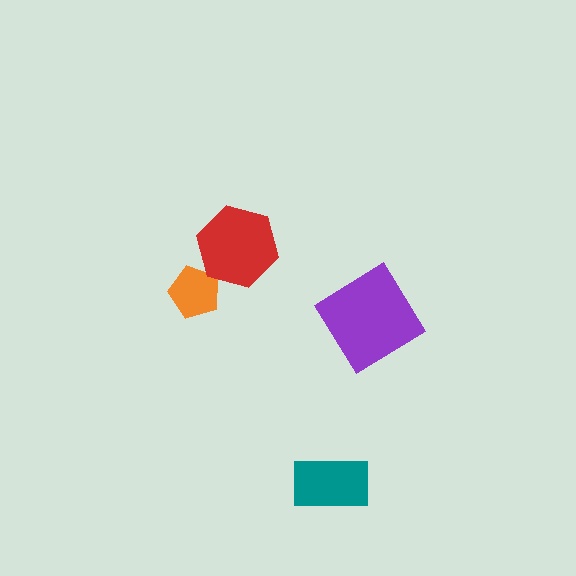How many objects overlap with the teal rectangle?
0 objects overlap with the teal rectangle.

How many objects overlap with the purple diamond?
0 objects overlap with the purple diamond.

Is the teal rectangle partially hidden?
No, no other shape covers it.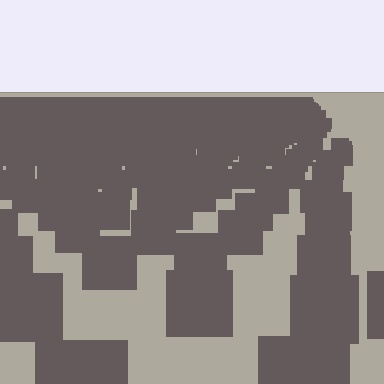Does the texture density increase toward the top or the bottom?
Density increases toward the top.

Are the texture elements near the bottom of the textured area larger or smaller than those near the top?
Larger. Near the bottom, elements are closer to the viewer and appear at a bigger on-screen size.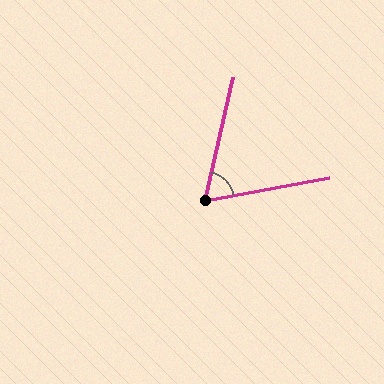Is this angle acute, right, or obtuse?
It is acute.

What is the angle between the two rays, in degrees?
Approximately 67 degrees.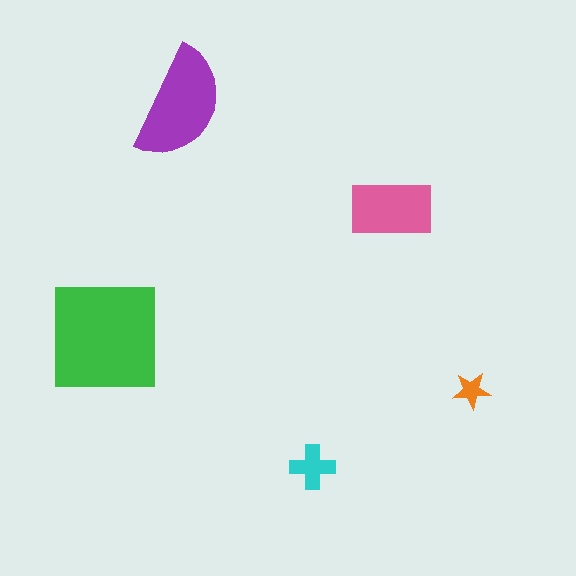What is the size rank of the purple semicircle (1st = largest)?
2nd.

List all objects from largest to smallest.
The green square, the purple semicircle, the pink rectangle, the cyan cross, the orange star.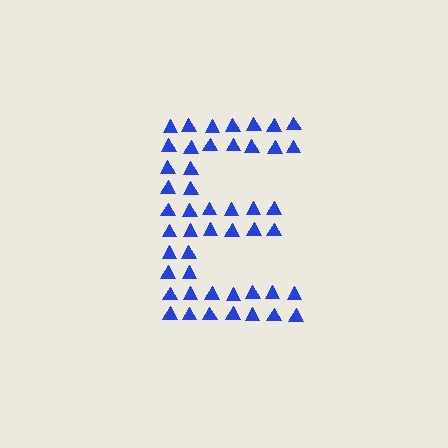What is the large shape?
The large shape is the letter E.